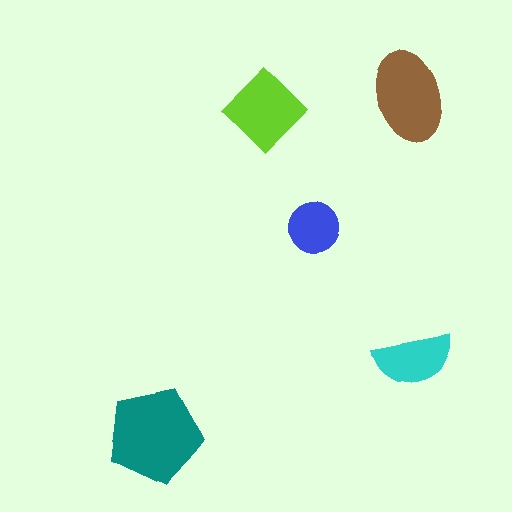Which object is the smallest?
The blue circle.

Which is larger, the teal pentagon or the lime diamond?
The teal pentagon.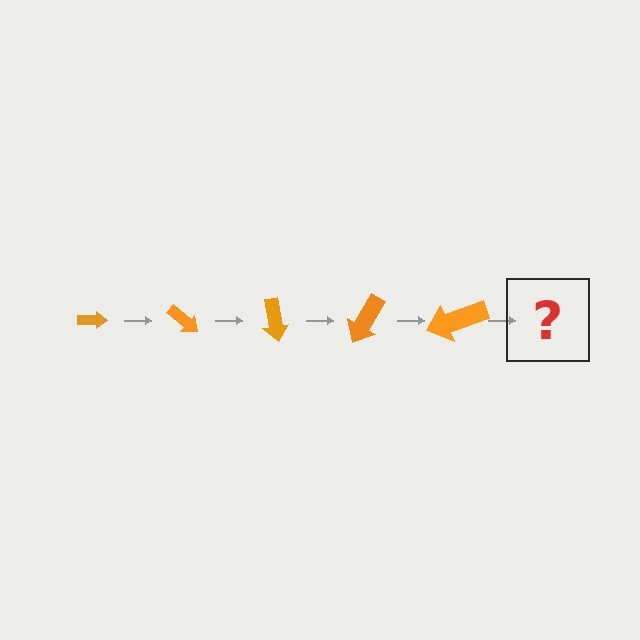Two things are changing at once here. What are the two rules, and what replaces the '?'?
The two rules are that the arrow grows larger each step and it rotates 40 degrees each step. The '?' should be an arrow, larger than the previous one and rotated 200 degrees from the start.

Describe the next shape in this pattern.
It should be an arrow, larger than the previous one and rotated 200 degrees from the start.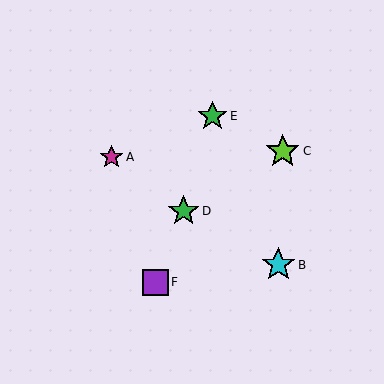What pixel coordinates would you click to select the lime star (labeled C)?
Click at (283, 151) to select the lime star C.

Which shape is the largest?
The lime star (labeled C) is the largest.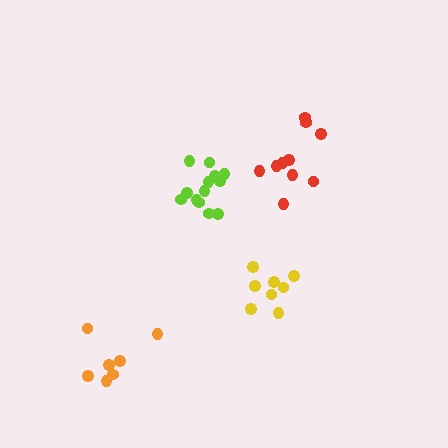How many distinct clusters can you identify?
There are 4 distinct clusters.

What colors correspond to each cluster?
The clusters are colored: orange, red, lime, yellow.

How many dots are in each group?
Group 1: 7 dots, Group 2: 10 dots, Group 3: 13 dots, Group 4: 8 dots (38 total).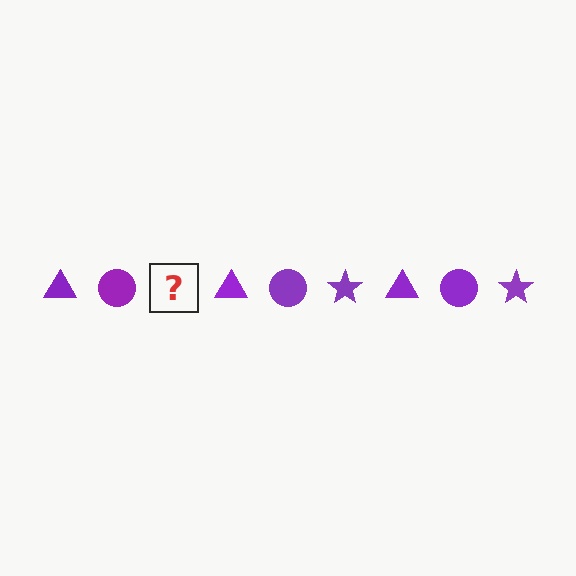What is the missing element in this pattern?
The missing element is a purple star.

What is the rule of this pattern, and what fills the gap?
The rule is that the pattern cycles through triangle, circle, star shapes in purple. The gap should be filled with a purple star.